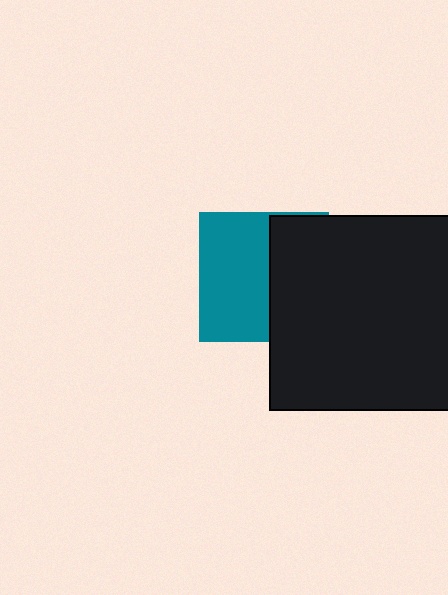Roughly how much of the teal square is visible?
About half of it is visible (roughly 55%).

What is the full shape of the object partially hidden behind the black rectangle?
The partially hidden object is a teal square.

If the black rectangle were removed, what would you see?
You would see the complete teal square.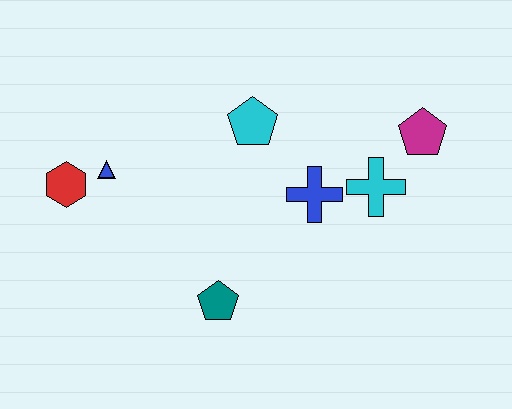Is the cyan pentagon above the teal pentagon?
Yes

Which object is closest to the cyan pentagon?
The blue cross is closest to the cyan pentagon.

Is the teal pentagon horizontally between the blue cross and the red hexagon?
Yes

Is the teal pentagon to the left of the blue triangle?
No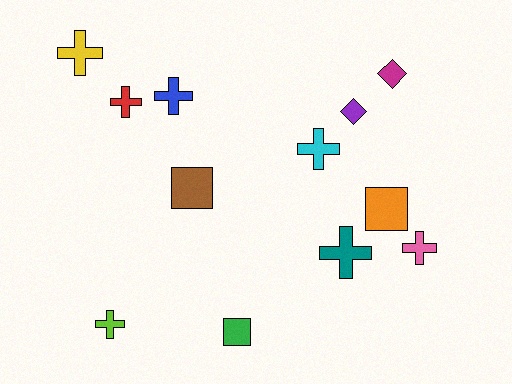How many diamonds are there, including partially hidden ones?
There are 2 diamonds.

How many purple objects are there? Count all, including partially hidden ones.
There is 1 purple object.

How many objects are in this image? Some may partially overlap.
There are 12 objects.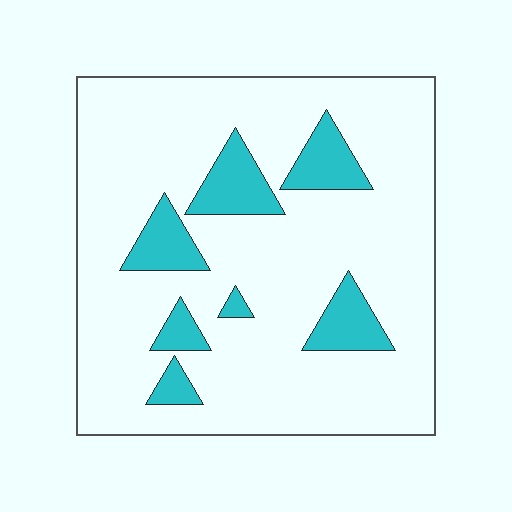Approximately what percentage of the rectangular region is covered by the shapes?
Approximately 15%.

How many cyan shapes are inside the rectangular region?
7.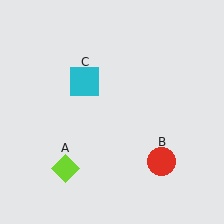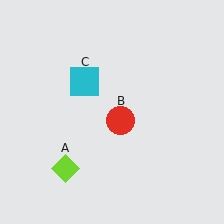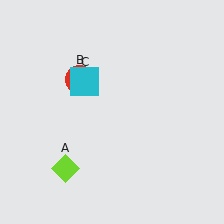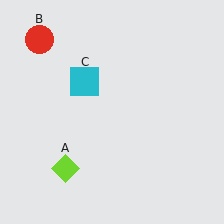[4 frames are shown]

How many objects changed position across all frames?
1 object changed position: red circle (object B).